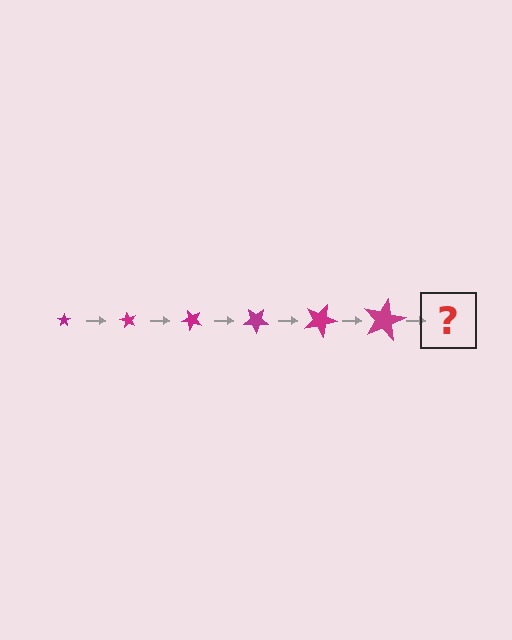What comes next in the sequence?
The next element should be a star, larger than the previous one and rotated 360 degrees from the start.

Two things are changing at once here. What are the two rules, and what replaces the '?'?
The two rules are that the star grows larger each step and it rotates 60 degrees each step. The '?' should be a star, larger than the previous one and rotated 360 degrees from the start.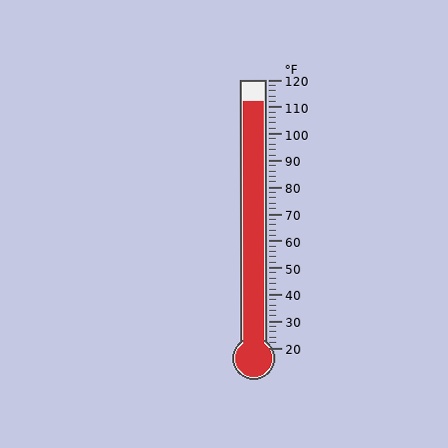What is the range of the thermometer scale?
The thermometer scale ranges from 20°F to 120°F.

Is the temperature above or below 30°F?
The temperature is above 30°F.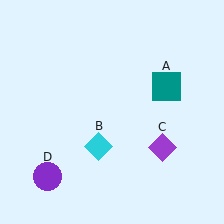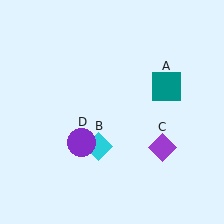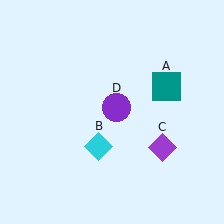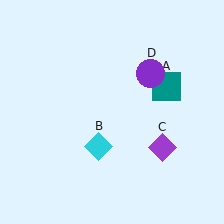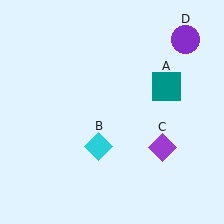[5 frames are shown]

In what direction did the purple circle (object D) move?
The purple circle (object D) moved up and to the right.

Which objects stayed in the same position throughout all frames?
Teal square (object A) and cyan diamond (object B) and purple diamond (object C) remained stationary.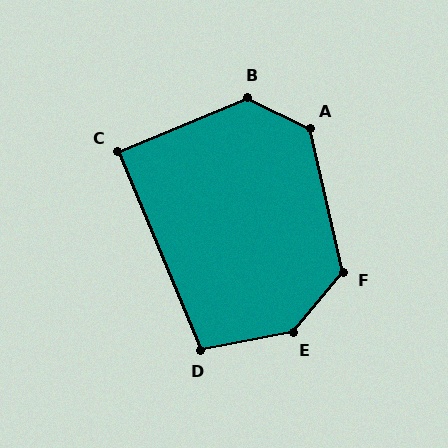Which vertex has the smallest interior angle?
C, at approximately 90 degrees.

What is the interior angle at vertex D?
Approximately 102 degrees (obtuse).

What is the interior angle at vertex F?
Approximately 127 degrees (obtuse).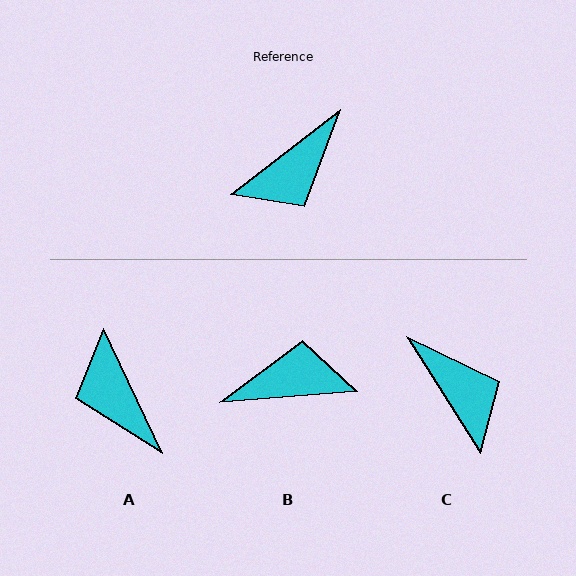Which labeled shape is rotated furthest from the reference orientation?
B, about 147 degrees away.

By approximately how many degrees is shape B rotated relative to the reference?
Approximately 147 degrees counter-clockwise.